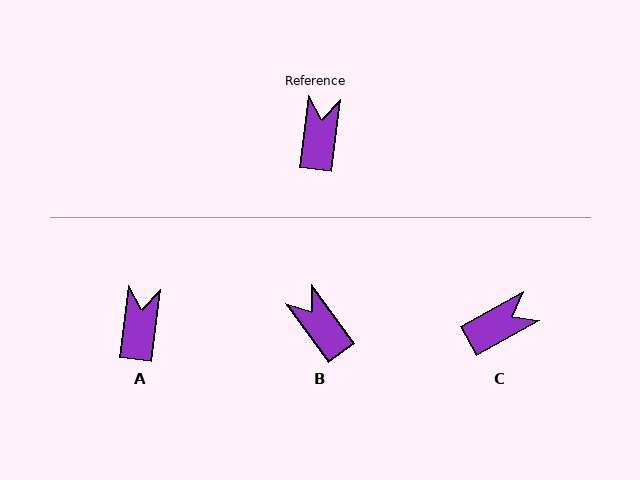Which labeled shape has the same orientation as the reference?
A.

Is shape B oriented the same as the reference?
No, it is off by about 43 degrees.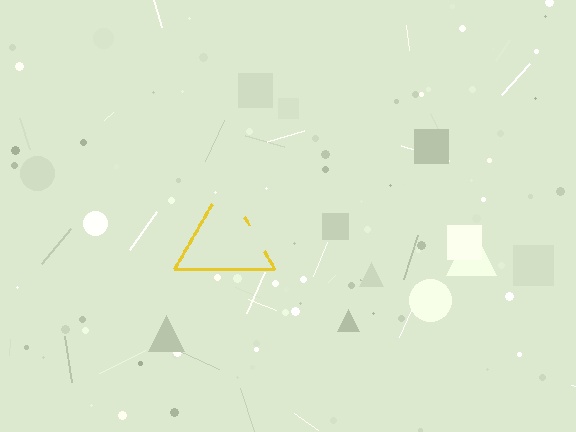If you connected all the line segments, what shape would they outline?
They would outline a triangle.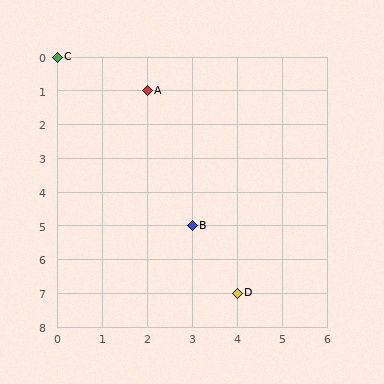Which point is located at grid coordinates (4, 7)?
Point D is at (4, 7).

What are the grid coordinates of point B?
Point B is at grid coordinates (3, 5).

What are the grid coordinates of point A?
Point A is at grid coordinates (2, 1).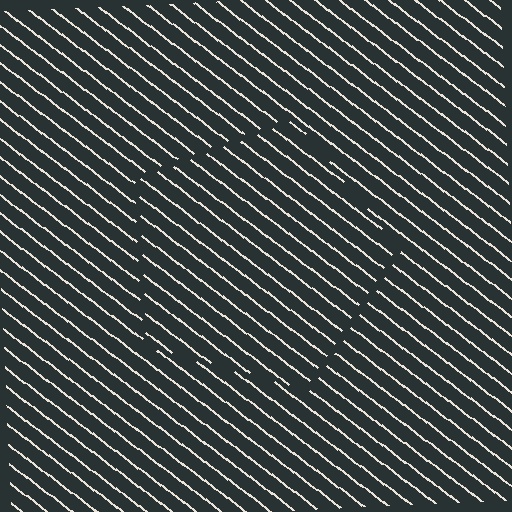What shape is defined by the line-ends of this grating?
An illusory pentagon. The interior of the shape contains the same grating, shifted by half a period — the contour is defined by the phase discontinuity where line-ends from the inner and outer gratings abut.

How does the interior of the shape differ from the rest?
The interior of the shape contains the same grating, shifted by half a period — the contour is defined by the phase discontinuity where line-ends from the inner and outer gratings abut.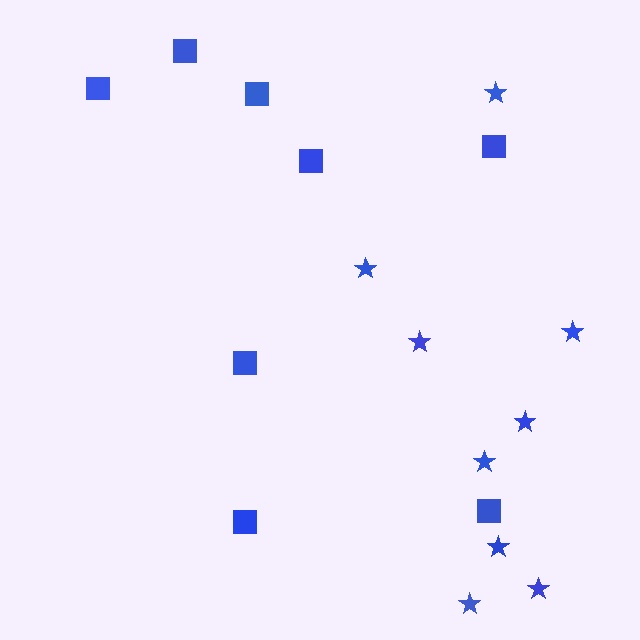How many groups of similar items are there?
There are 2 groups: one group of stars (9) and one group of squares (8).